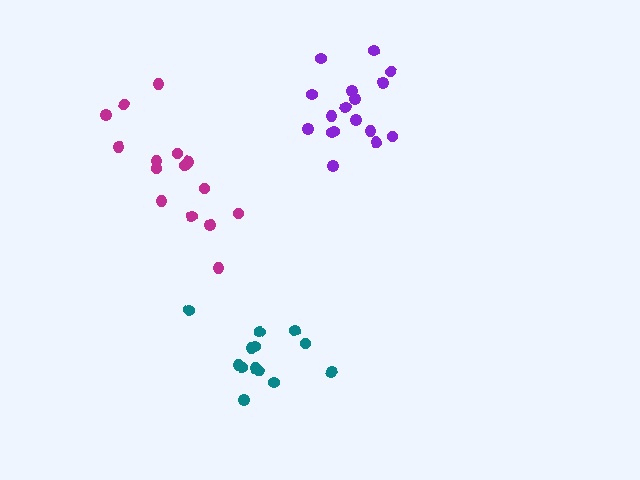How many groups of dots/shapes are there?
There are 3 groups.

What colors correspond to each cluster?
The clusters are colored: magenta, teal, purple.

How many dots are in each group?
Group 1: 15 dots, Group 2: 13 dots, Group 3: 17 dots (45 total).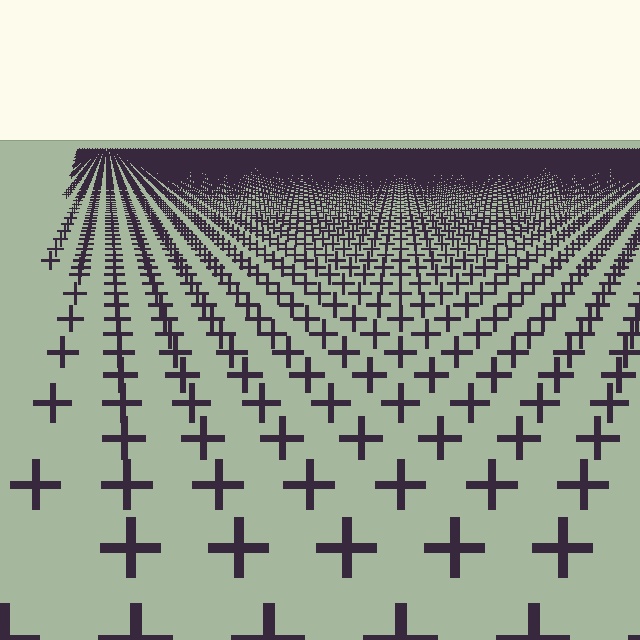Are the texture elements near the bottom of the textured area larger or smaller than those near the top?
Larger. Near the bottom, elements are closer to the viewer and appear at a bigger on-screen size.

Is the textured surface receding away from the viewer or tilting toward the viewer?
The surface is receding away from the viewer. Texture elements get smaller and denser toward the top.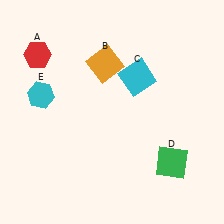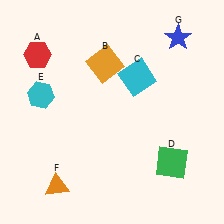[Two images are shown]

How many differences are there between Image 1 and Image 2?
There are 2 differences between the two images.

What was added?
An orange triangle (F), a blue star (G) were added in Image 2.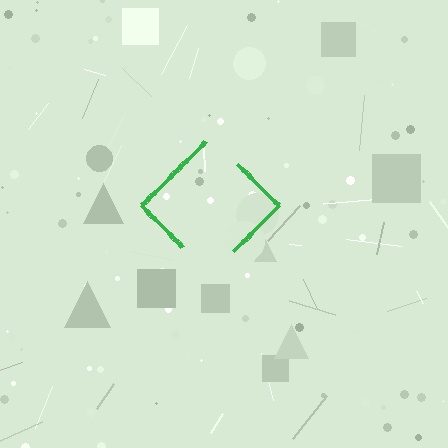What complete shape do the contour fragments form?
The contour fragments form a diamond.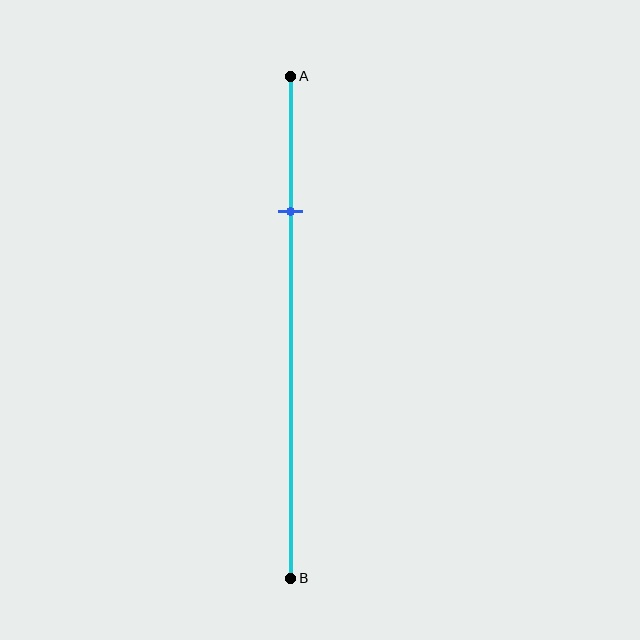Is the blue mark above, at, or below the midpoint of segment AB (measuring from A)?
The blue mark is above the midpoint of segment AB.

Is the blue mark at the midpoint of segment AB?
No, the mark is at about 25% from A, not at the 50% midpoint.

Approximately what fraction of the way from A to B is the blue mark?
The blue mark is approximately 25% of the way from A to B.